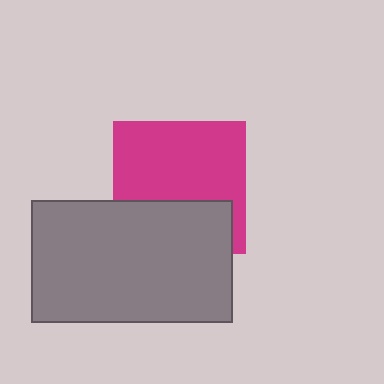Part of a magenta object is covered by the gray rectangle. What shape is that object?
It is a square.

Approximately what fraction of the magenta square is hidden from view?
Roughly 37% of the magenta square is hidden behind the gray rectangle.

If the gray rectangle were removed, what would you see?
You would see the complete magenta square.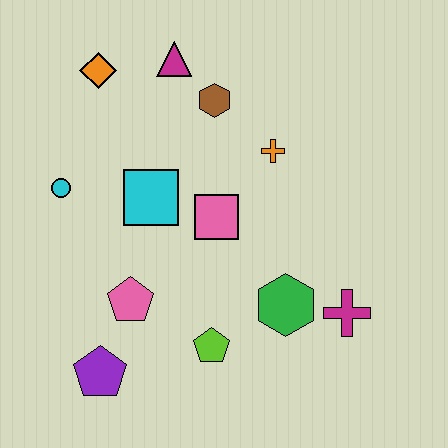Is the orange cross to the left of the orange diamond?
No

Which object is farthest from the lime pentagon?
The orange diamond is farthest from the lime pentagon.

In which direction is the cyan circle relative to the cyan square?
The cyan circle is to the left of the cyan square.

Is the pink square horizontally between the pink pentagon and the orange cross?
Yes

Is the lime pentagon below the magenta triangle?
Yes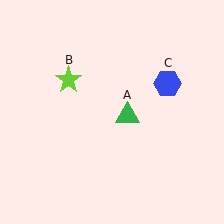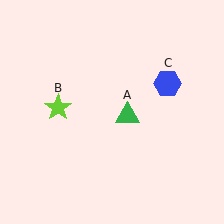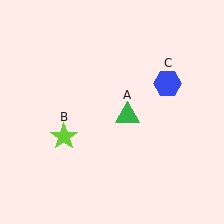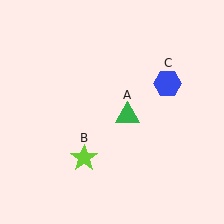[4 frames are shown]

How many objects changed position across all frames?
1 object changed position: lime star (object B).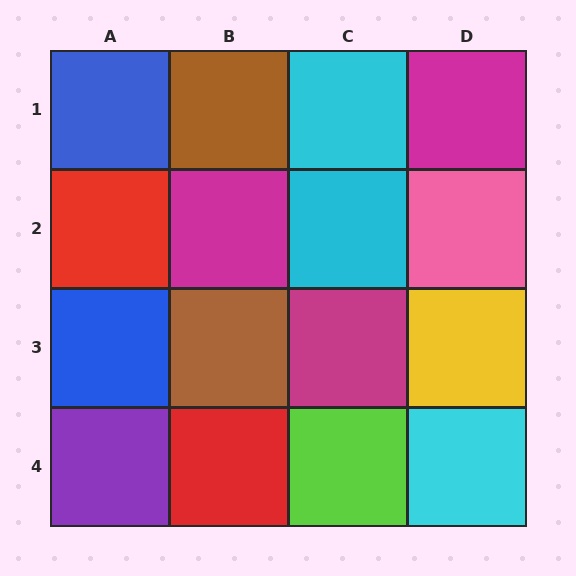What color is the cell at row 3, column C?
Magenta.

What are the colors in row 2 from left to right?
Red, magenta, cyan, pink.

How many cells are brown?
2 cells are brown.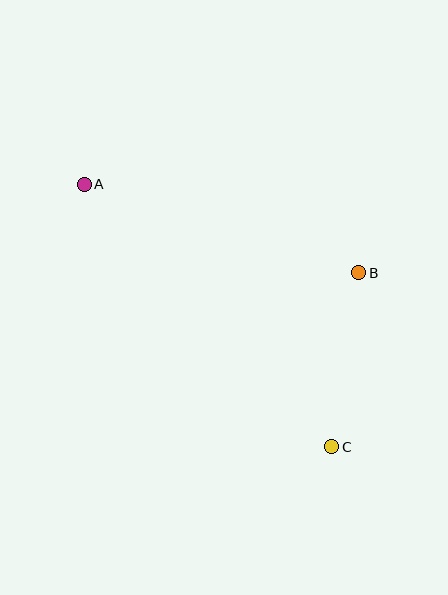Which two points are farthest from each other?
Points A and C are farthest from each other.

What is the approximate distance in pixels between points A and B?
The distance between A and B is approximately 288 pixels.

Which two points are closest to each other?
Points B and C are closest to each other.